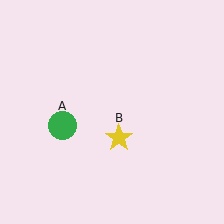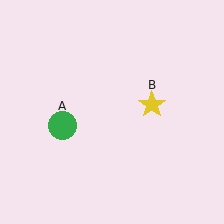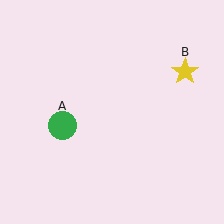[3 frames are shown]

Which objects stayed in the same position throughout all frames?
Green circle (object A) remained stationary.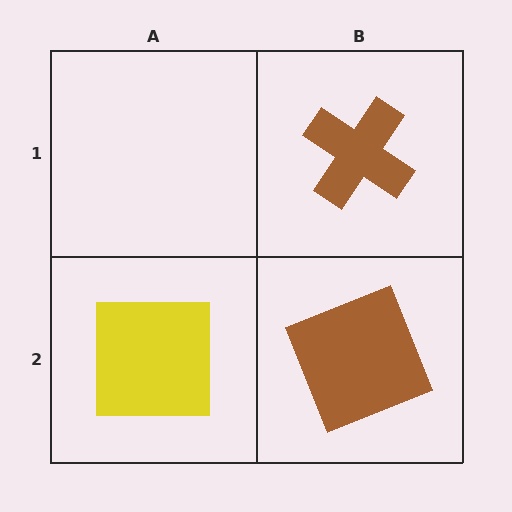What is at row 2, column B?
A brown square.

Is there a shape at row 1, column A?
No, that cell is empty.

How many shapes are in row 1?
1 shape.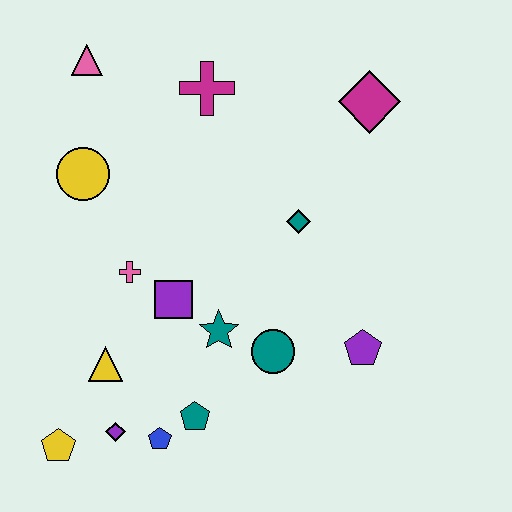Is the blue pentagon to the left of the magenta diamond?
Yes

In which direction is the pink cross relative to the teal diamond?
The pink cross is to the left of the teal diamond.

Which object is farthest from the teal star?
The pink triangle is farthest from the teal star.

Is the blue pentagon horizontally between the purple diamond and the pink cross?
No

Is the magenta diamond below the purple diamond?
No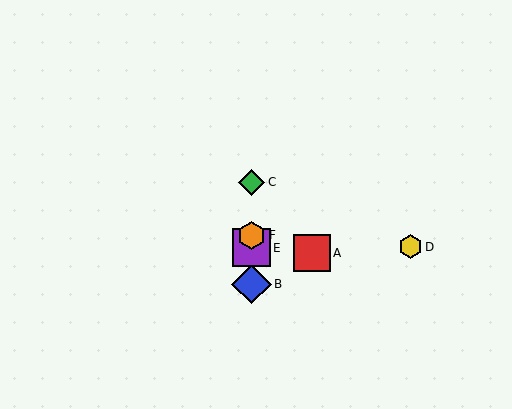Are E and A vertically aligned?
No, E is at x≈252 and A is at x≈312.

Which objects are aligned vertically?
Objects B, C, E, F are aligned vertically.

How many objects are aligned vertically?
4 objects (B, C, E, F) are aligned vertically.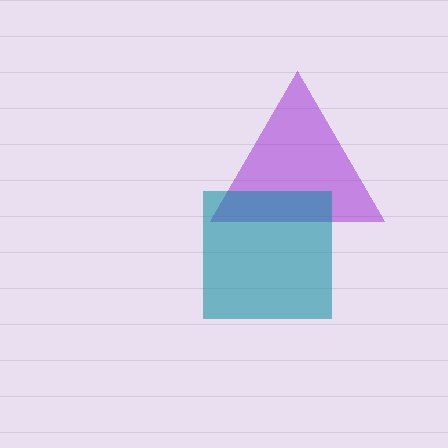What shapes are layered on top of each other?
The layered shapes are: a purple triangle, a teal square.